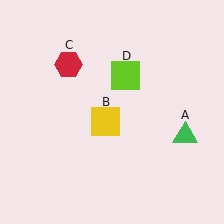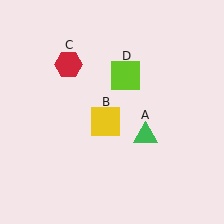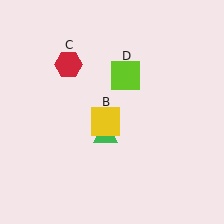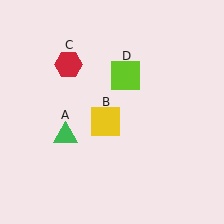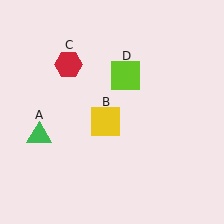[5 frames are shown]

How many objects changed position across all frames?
1 object changed position: green triangle (object A).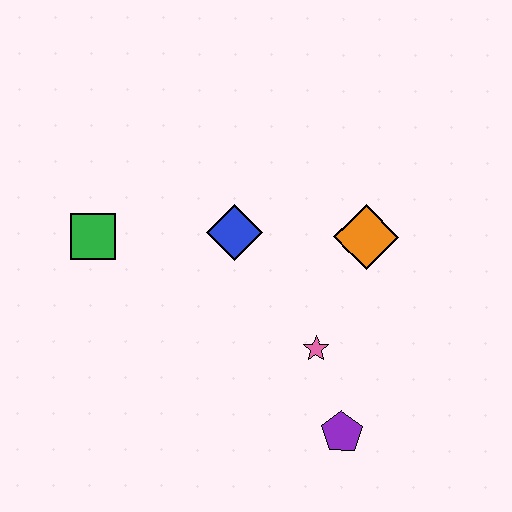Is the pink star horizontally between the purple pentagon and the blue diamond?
Yes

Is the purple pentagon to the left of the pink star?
No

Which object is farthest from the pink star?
The green square is farthest from the pink star.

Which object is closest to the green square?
The blue diamond is closest to the green square.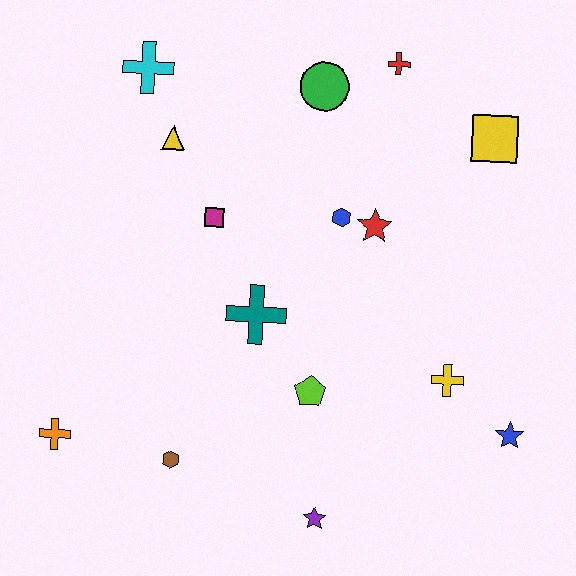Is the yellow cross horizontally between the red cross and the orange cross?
No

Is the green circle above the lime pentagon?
Yes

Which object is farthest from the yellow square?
The orange cross is farthest from the yellow square.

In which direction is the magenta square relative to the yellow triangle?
The magenta square is below the yellow triangle.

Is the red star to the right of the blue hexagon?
Yes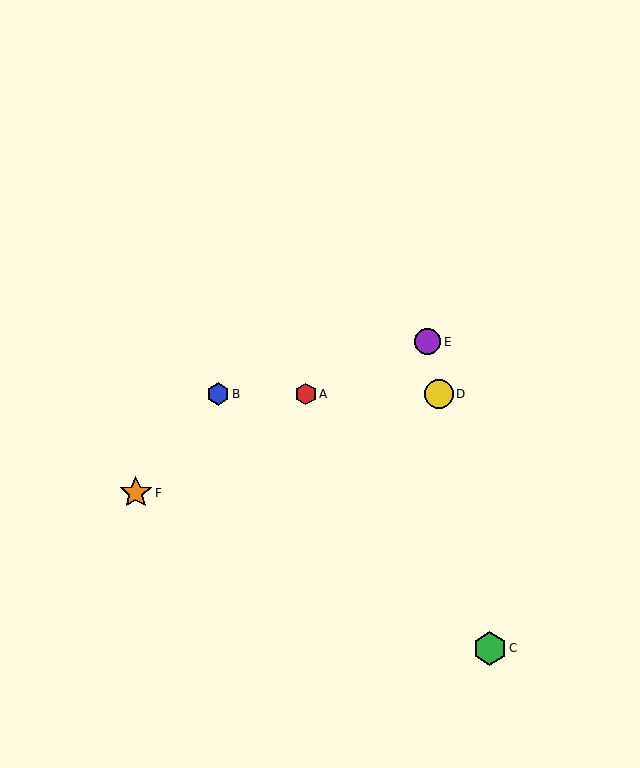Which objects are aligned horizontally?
Objects A, B, D are aligned horizontally.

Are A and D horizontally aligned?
Yes, both are at y≈394.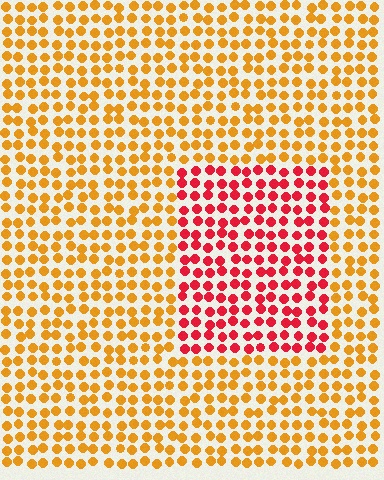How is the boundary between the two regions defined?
The boundary is defined purely by a slight shift in hue (about 46 degrees). Spacing, size, and orientation are identical on both sides.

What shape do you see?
I see a rectangle.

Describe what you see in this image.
The image is filled with small orange elements in a uniform arrangement. A rectangle-shaped region is visible where the elements are tinted to a slightly different hue, forming a subtle color boundary.